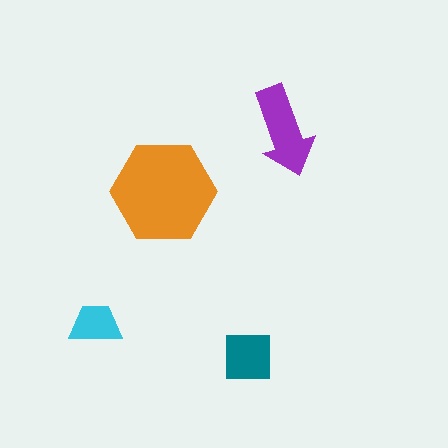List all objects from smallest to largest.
The cyan trapezoid, the teal square, the purple arrow, the orange hexagon.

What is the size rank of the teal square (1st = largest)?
3rd.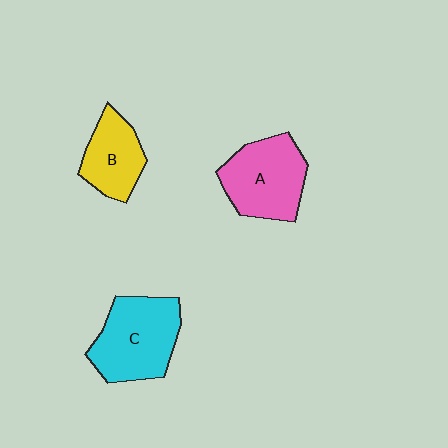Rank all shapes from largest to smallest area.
From largest to smallest: C (cyan), A (pink), B (yellow).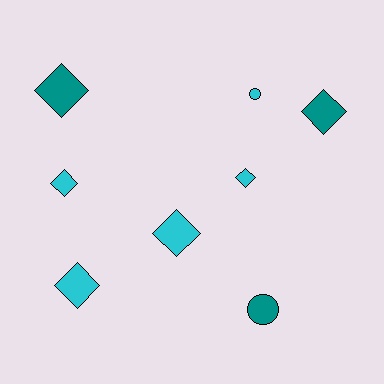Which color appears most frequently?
Cyan, with 5 objects.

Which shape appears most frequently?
Diamond, with 6 objects.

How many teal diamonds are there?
There are 2 teal diamonds.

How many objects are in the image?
There are 8 objects.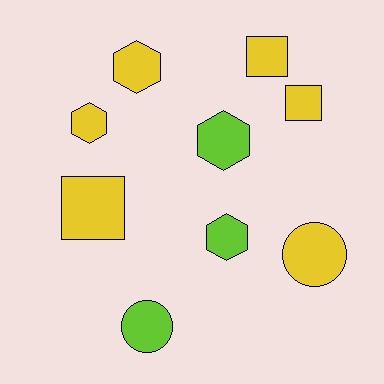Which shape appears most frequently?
Hexagon, with 4 objects.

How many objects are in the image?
There are 9 objects.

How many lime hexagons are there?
There are 2 lime hexagons.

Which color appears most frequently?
Yellow, with 6 objects.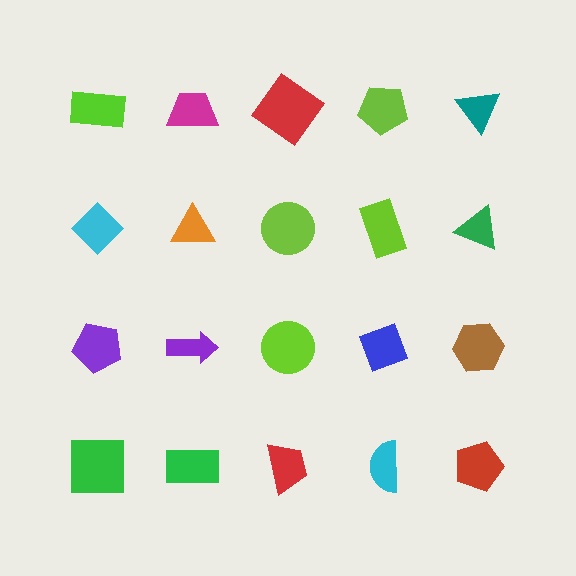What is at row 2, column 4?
A lime rectangle.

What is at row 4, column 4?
A cyan semicircle.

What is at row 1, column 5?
A teal triangle.